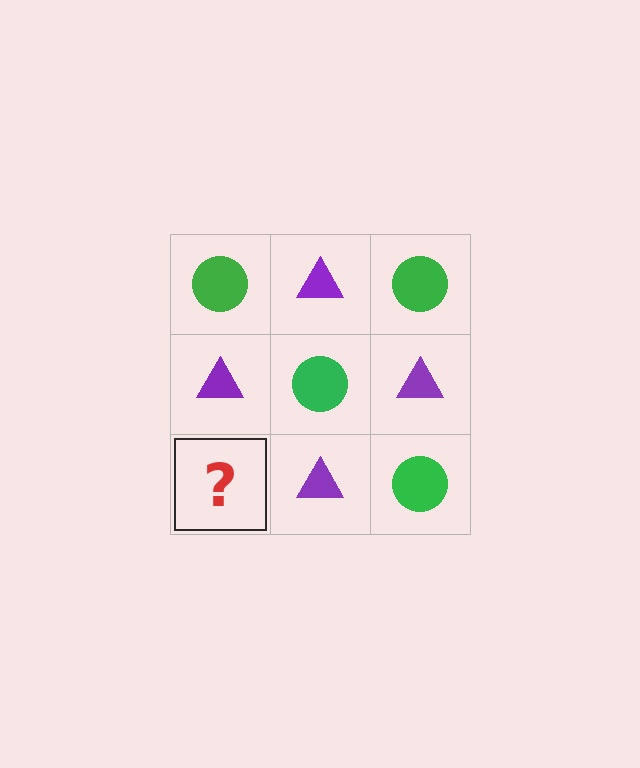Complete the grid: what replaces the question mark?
The question mark should be replaced with a green circle.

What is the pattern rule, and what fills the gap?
The rule is that it alternates green circle and purple triangle in a checkerboard pattern. The gap should be filled with a green circle.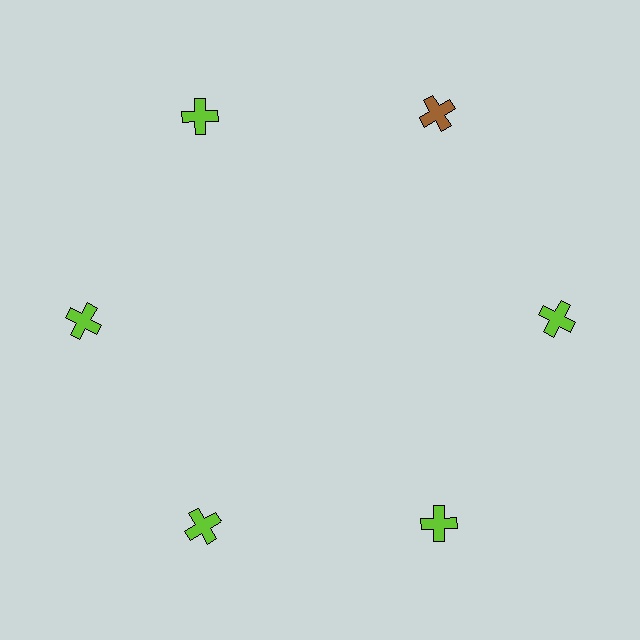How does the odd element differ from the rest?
It has a different color: brown instead of lime.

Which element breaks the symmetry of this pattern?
The brown cross at roughly the 1 o'clock position breaks the symmetry. All other shapes are lime crosses.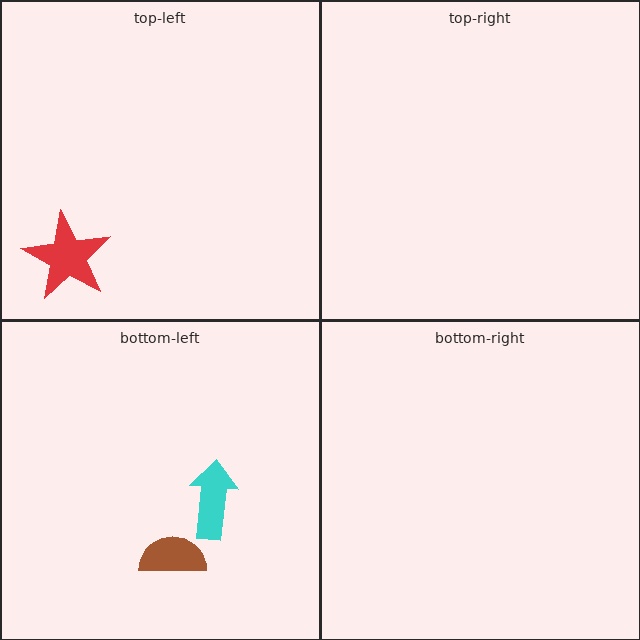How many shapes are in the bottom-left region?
2.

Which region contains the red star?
The top-left region.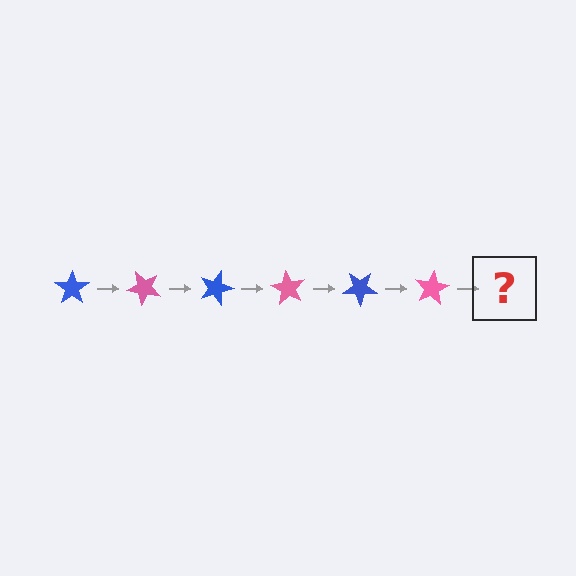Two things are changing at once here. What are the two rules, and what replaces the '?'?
The two rules are that it rotates 45 degrees each step and the color cycles through blue and pink. The '?' should be a blue star, rotated 270 degrees from the start.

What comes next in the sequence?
The next element should be a blue star, rotated 270 degrees from the start.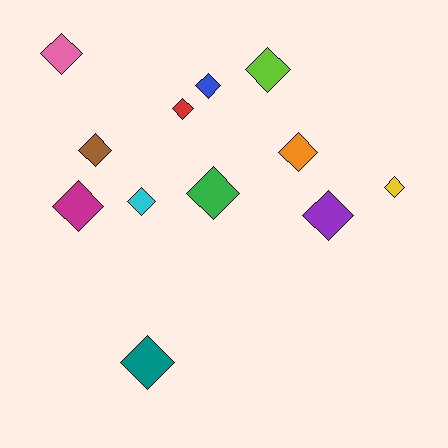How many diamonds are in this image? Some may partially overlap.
There are 12 diamonds.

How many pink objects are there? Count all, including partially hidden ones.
There is 1 pink object.